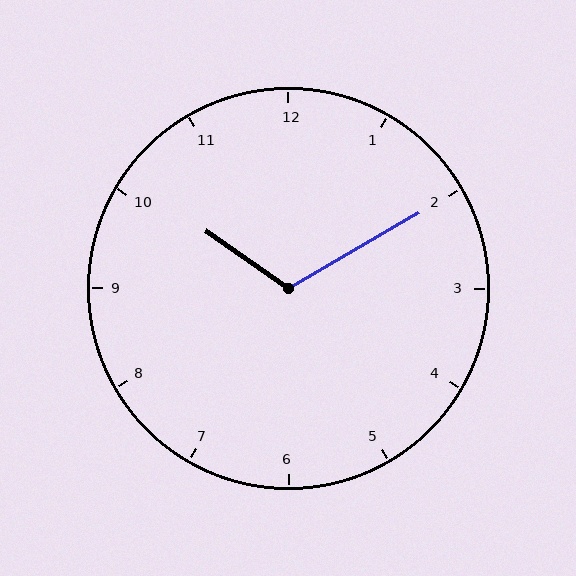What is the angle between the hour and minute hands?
Approximately 115 degrees.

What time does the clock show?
10:10.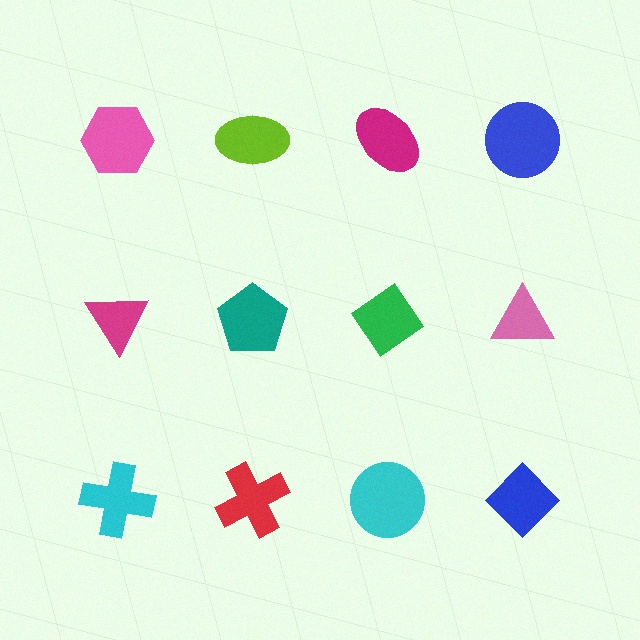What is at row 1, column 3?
A magenta ellipse.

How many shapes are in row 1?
4 shapes.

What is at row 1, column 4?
A blue circle.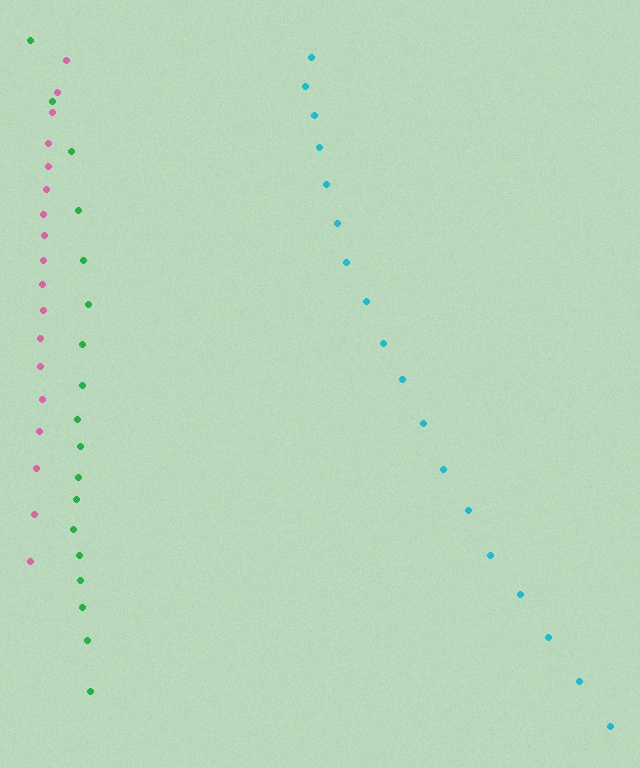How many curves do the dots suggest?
There are 3 distinct paths.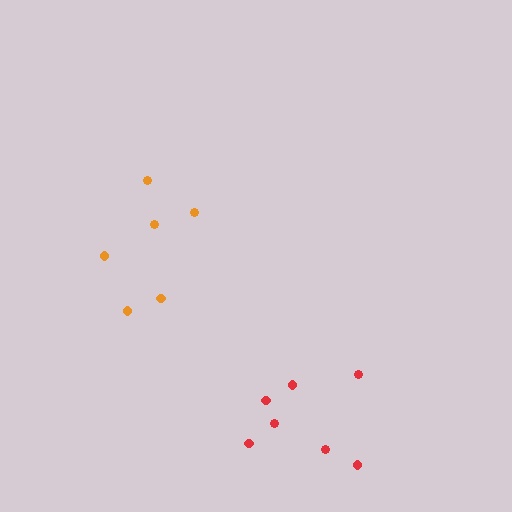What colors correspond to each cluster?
The clusters are colored: orange, red.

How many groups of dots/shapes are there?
There are 2 groups.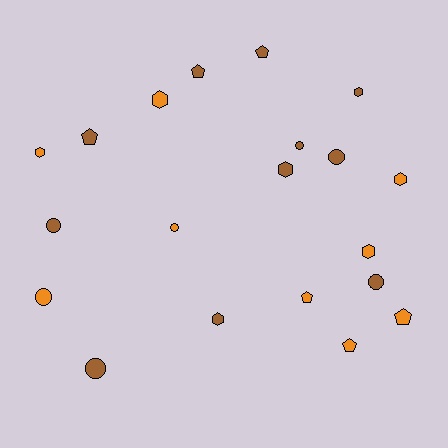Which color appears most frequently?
Brown, with 11 objects.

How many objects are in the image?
There are 20 objects.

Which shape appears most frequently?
Circle, with 7 objects.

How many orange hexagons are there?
There are 4 orange hexagons.